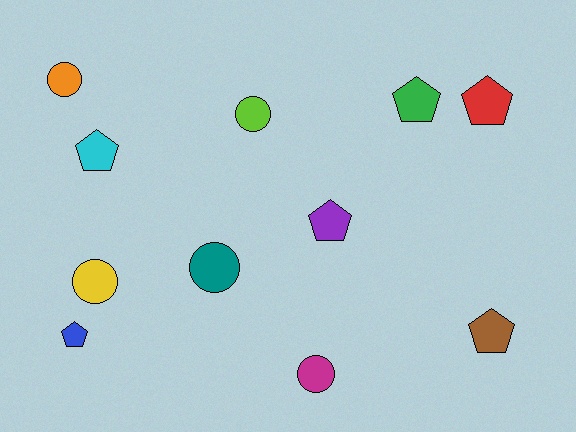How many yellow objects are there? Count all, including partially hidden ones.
There is 1 yellow object.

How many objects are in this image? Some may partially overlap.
There are 11 objects.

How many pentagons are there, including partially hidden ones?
There are 6 pentagons.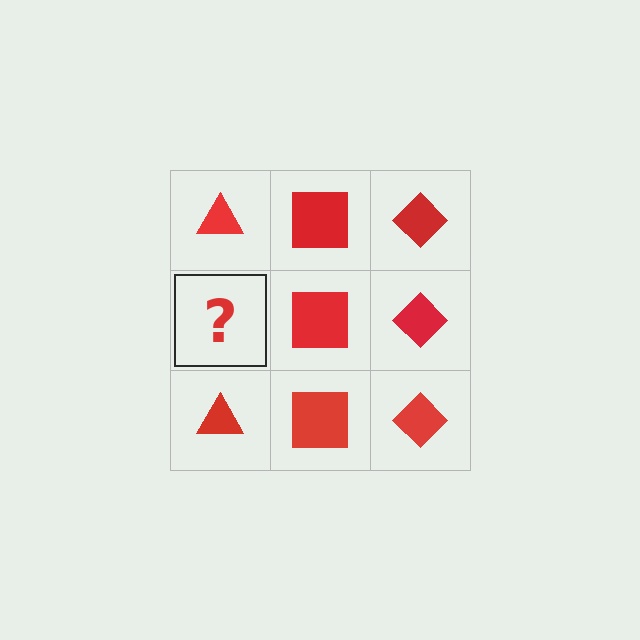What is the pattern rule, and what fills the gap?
The rule is that each column has a consistent shape. The gap should be filled with a red triangle.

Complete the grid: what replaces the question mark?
The question mark should be replaced with a red triangle.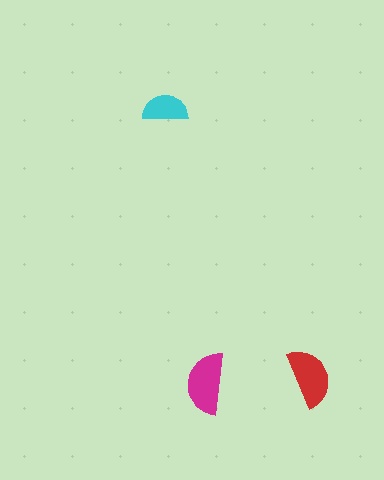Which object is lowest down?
The magenta semicircle is bottommost.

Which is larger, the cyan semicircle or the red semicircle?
The red one.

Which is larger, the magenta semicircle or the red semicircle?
The magenta one.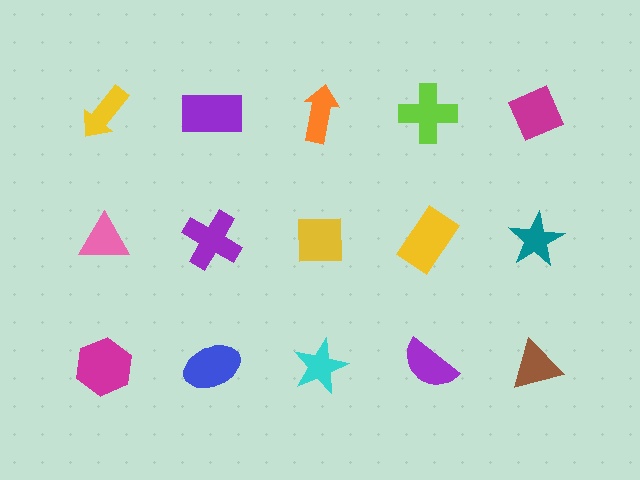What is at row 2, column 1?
A pink triangle.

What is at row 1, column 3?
An orange arrow.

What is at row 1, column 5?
A magenta diamond.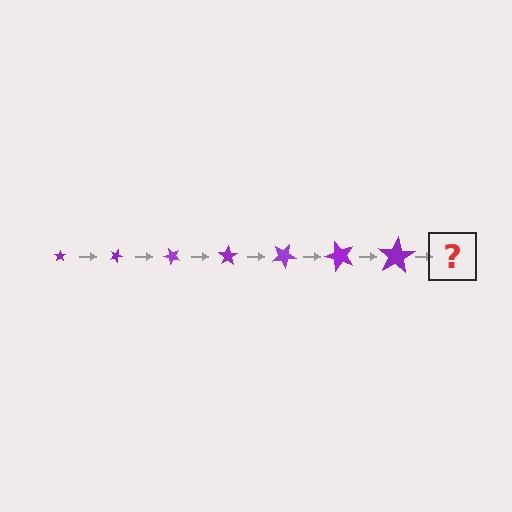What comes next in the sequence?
The next element should be a star, larger than the previous one and rotated 175 degrees from the start.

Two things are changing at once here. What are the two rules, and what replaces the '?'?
The two rules are that the star grows larger each step and it rotates 25 degrees each step. The '?' should be a star, larger than the previous one and rotated 175 degrees from the start.